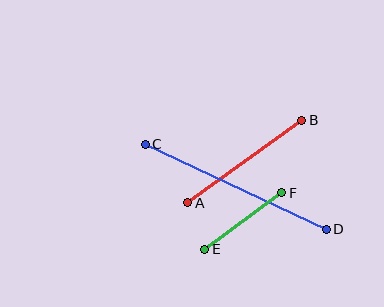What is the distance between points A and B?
The distance is approximately 141 pixels.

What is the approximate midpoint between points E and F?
The midpoint is at approximately (243, 221) pixels.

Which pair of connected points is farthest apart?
Points C and D are farthest apart.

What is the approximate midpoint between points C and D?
The midpoint is at approximately (236, 187) pixels.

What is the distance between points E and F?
The distance is approximately 95 pixels.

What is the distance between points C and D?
The distance is approximately 200 pixels.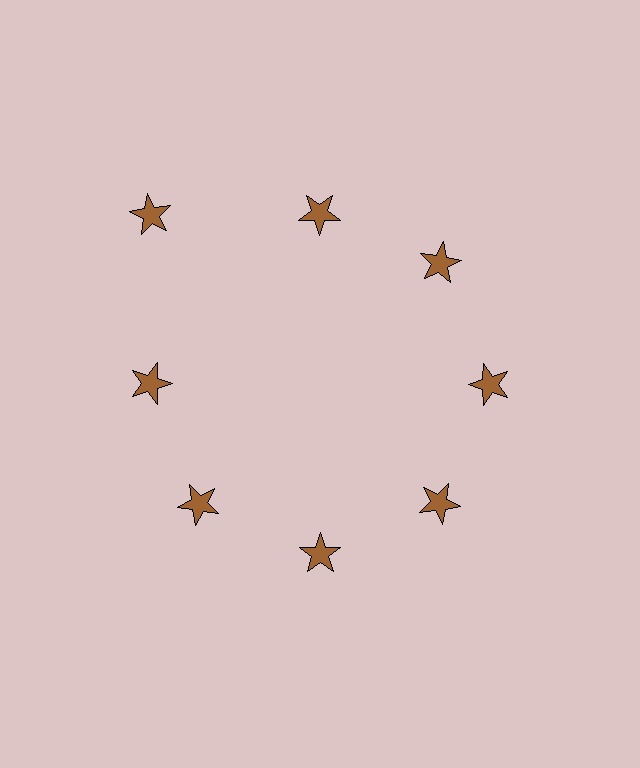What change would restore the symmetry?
The symmetry would be restored by moving it inward, back onto the ring so that all 8 stars sit at equal angles and equal distance from the center.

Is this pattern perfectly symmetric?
No. The 8 brown stars are arranged in a ring, but one element near the 10 o'clock position is pushed outward from the center, breaking the 8-fold rotational symmetry.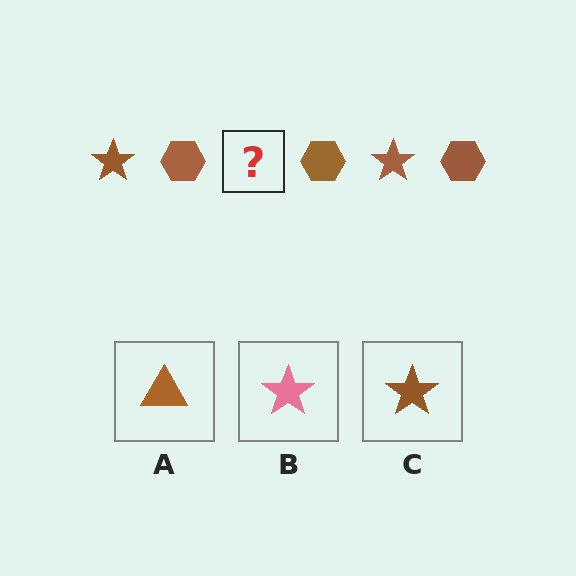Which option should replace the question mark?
Option C.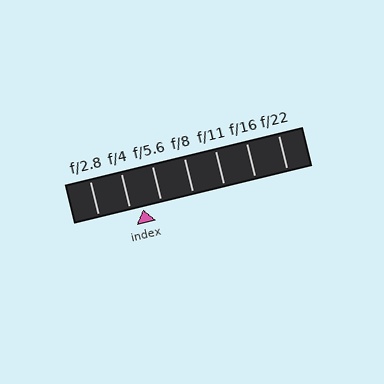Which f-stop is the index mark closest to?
The index mark is closest to f/4.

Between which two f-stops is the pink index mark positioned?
The index mark is between f/4 and f/5.6.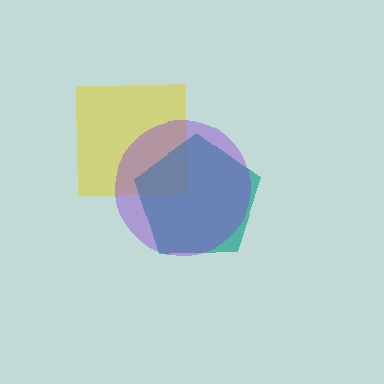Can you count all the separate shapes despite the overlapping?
Yes, there are 3 separate shapes.